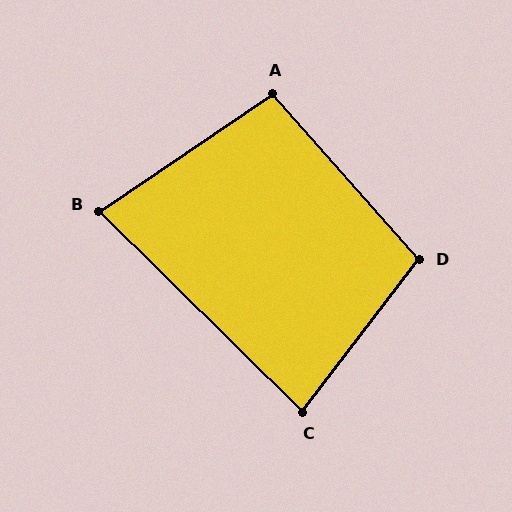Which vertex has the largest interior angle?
D, at approximately 101 degrees.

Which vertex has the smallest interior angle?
B, at approximately 79 degrees.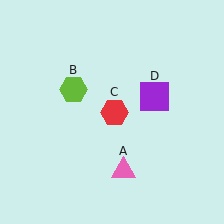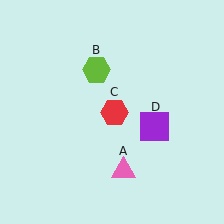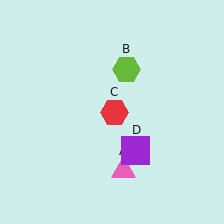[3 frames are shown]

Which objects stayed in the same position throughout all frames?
Pink triangle (object A) and red hexagon (object C) remained stationary.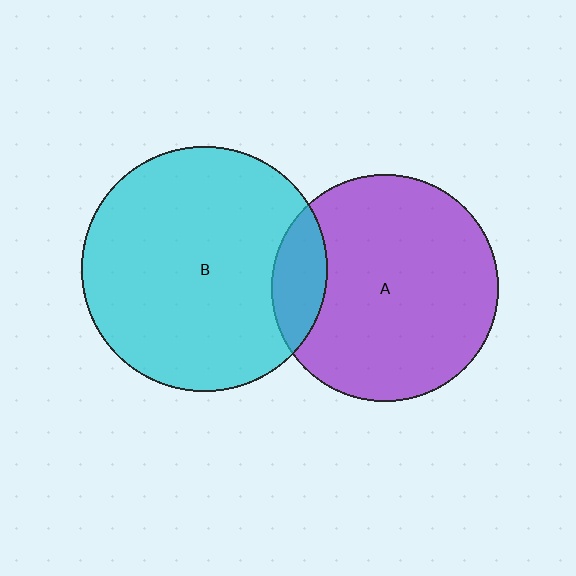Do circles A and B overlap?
Yes.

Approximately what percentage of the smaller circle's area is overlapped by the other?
Approximately 15%.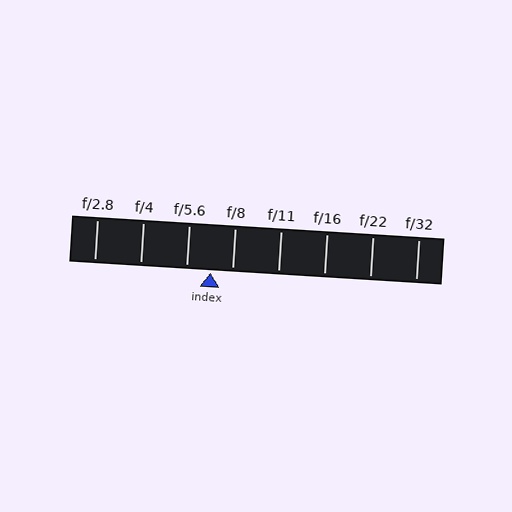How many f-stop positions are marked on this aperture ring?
There are 8 f-stop positions marked.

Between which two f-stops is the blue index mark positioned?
The index mark is between f/5.6 and f/8.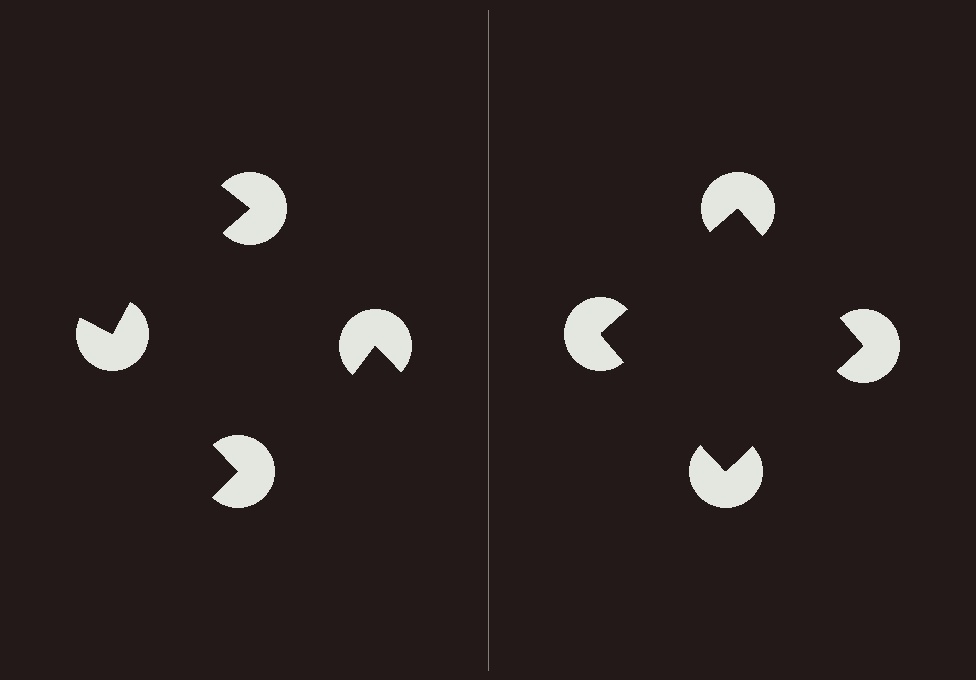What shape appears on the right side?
An illusory square.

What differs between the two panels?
The pac-man discs are positioned identically on both sides; only the wedge orientations differ. On the right they align to a square; on the left they are misaligned.